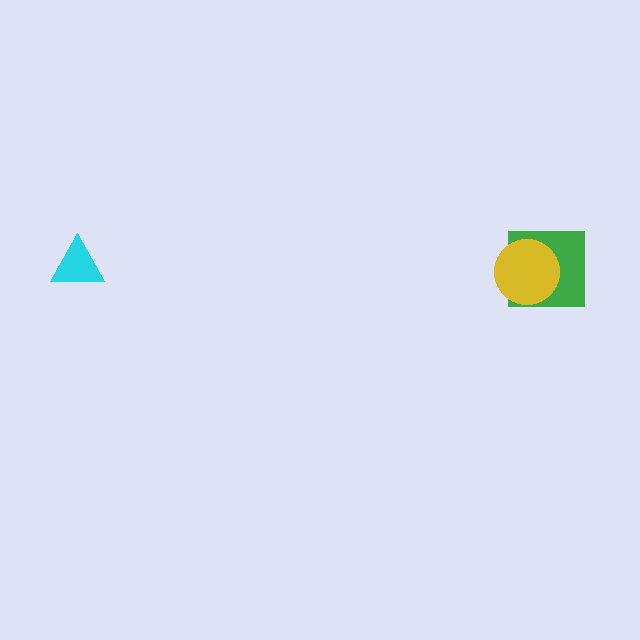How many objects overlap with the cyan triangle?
0 objects overlap with the cyan triangle.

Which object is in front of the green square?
The yellow circle is in front of the green square.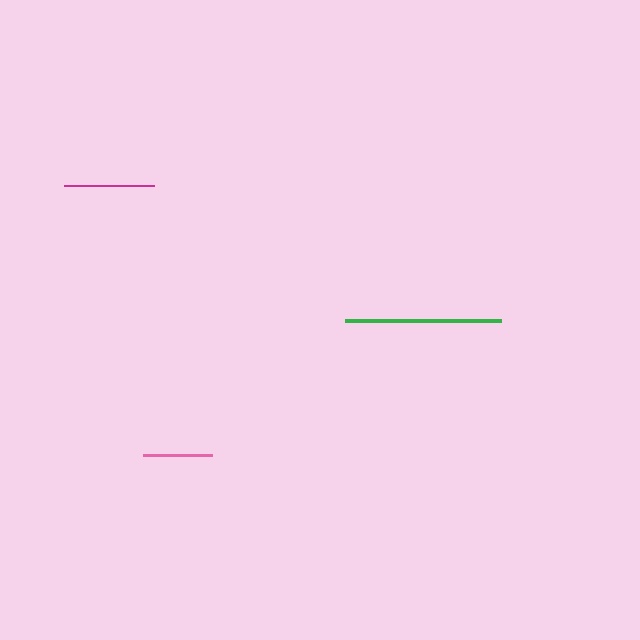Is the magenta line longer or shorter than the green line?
The green line is longer than the magenta line.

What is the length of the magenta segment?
The magenta segment is approximately 90 pixels long.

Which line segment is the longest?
The green line is the longest at approximately 156 pixels.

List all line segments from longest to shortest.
From longest to shortest: green, magenta, pink.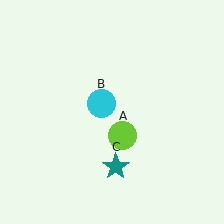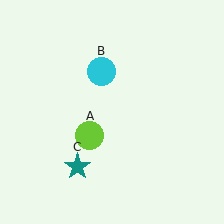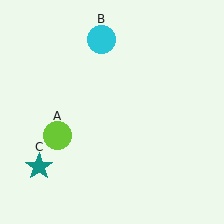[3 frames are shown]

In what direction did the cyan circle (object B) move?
The cyan circle (object B) moved up.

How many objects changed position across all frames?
3 objects changed position: lime circle (object A), cyan circle (object B), teal star (object C).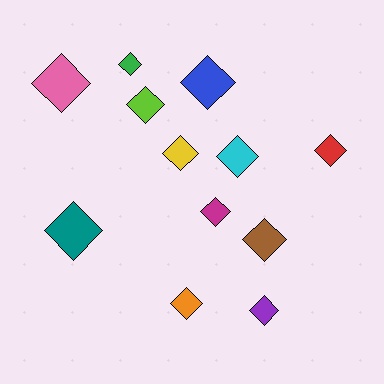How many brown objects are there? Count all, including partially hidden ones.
There is 1 brown object.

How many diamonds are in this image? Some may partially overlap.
There are 12 diamonds.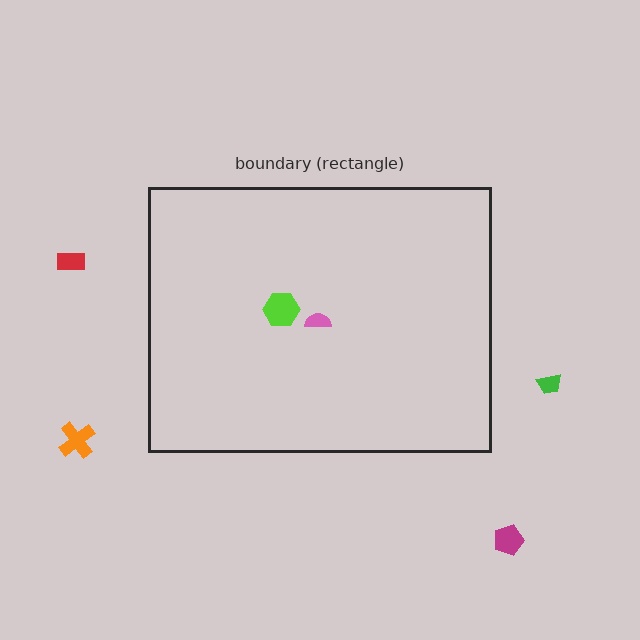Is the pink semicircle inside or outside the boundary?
Inside.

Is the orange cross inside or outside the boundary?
Outside.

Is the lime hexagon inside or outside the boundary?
Inside.